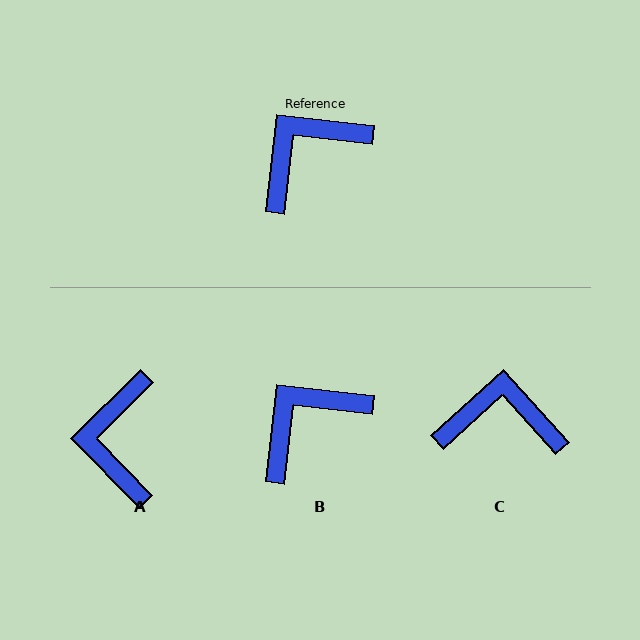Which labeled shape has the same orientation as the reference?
B.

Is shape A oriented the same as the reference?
No, it is off by about 51 degrees.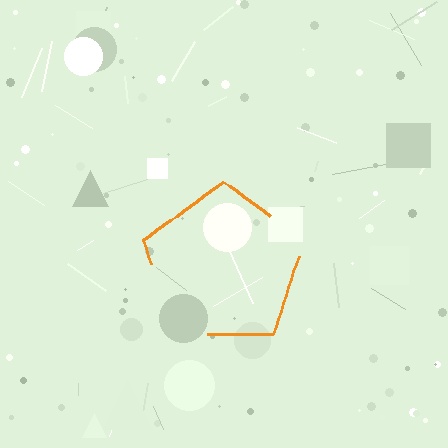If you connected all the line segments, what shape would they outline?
They would outline a pentagon.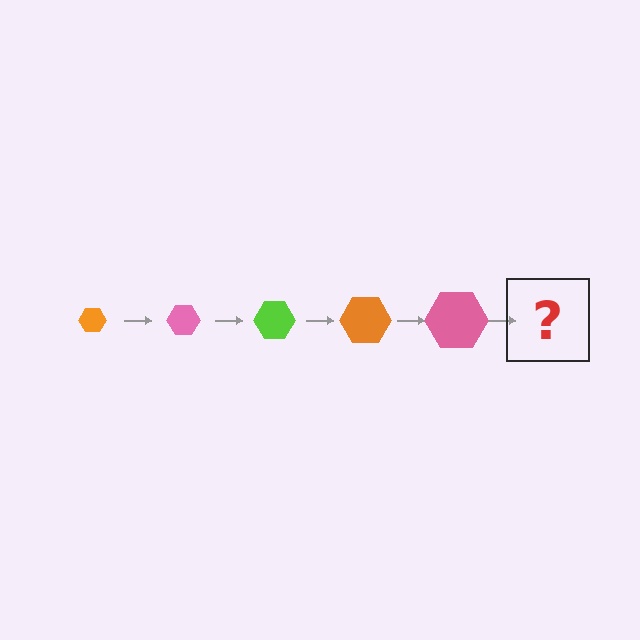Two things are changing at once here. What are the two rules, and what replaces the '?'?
The two rules are that the hexagon grows larger each step and the color cycles through orange, pink, and lime. The '?' should be a lime hexagon, larger than the previous one.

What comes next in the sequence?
The next element should be a lime hexagon, larger than the previous one.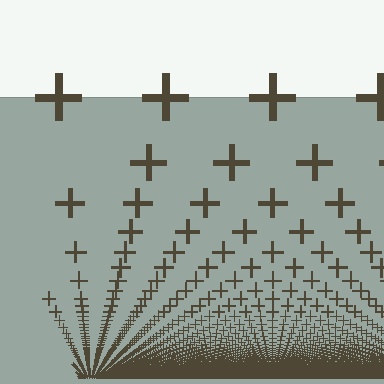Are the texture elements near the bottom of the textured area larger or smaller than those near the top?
Smaller. The gradient is inverted — elements near the bottom are smaller and denser.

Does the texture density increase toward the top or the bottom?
Density increases toward the bottom.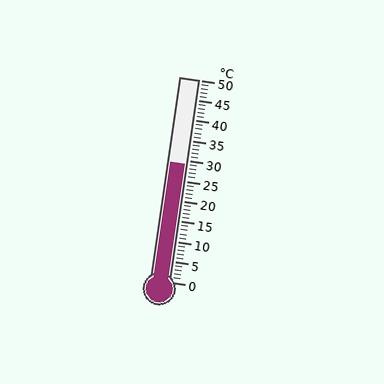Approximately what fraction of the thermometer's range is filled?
The thermometer is filled to approximately 60% of its range.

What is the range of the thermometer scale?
The thermometer scale ranges from 0°C to 50°C.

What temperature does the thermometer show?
The thermometer shows approximately 29°C.